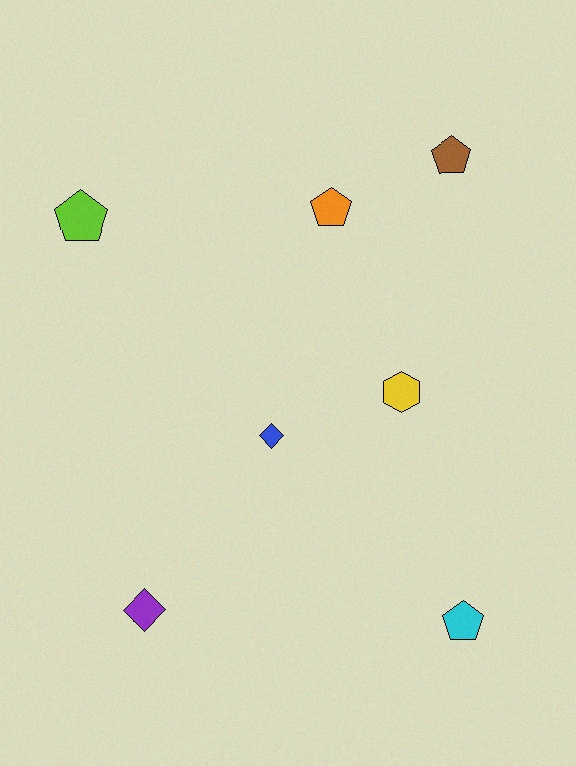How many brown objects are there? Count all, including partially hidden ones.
There is 1 brown object.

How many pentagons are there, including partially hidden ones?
There are 4 pentagons.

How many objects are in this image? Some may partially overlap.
There are 7 objects.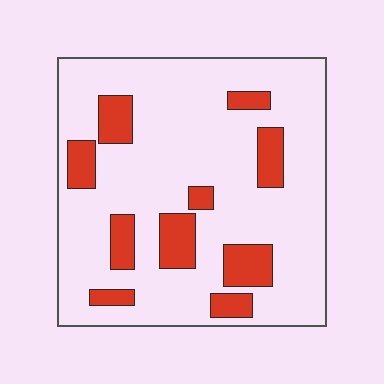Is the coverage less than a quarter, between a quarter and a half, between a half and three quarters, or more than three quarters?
Less than a quarter.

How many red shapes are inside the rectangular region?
10.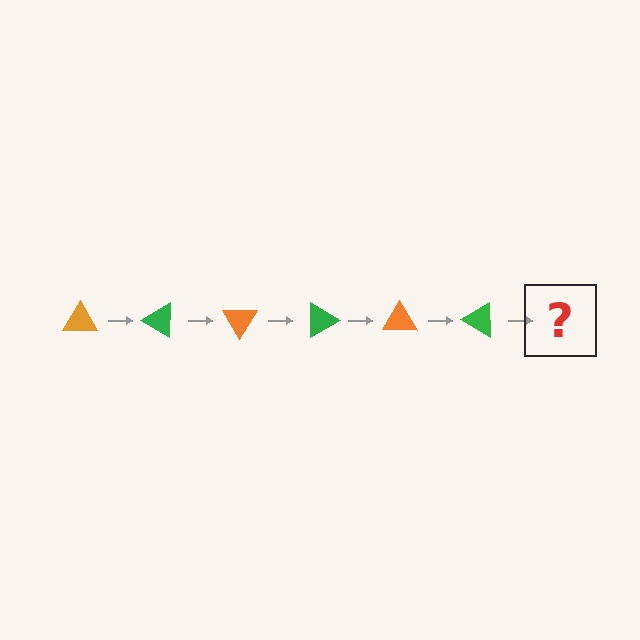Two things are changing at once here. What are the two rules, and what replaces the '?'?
The two rules are that it rotates 30 degrees each step and the color cycles through orange and green. The '?' should be an orange triangle, rotated 180 degrees from the start.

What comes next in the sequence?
The next element should be an orange triangle, rotated 180 degrees from the start.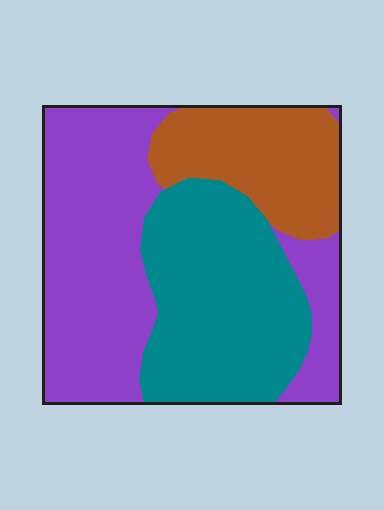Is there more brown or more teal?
Teal.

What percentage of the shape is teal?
Teal covers around 35% of the shape.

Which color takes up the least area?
Brown, at roughly 20%.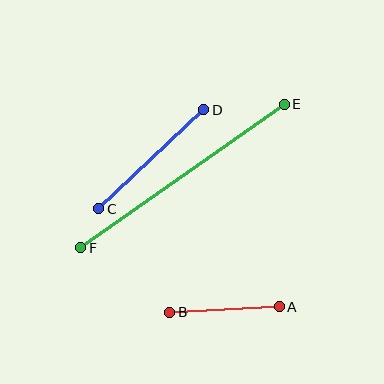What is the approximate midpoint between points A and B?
The midpoint is at approximately (224, 310) pixels.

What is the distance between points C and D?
The distance is approximately 144 pixels.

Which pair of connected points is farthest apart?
Points E and F are farthest apart.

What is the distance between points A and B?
The distance is approximately 110 pixels.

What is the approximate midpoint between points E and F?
The midpoint is at approximately (182, 176) pixels.